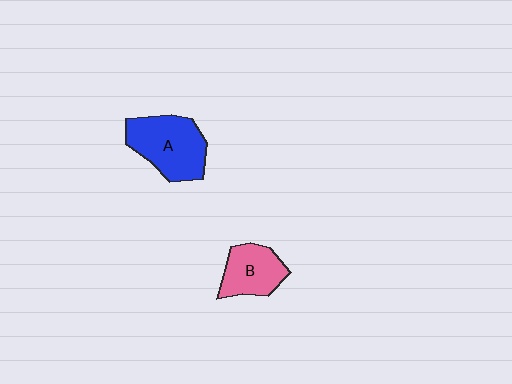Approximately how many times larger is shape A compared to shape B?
Approximately 1.5 times.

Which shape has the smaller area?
Shape B (pink).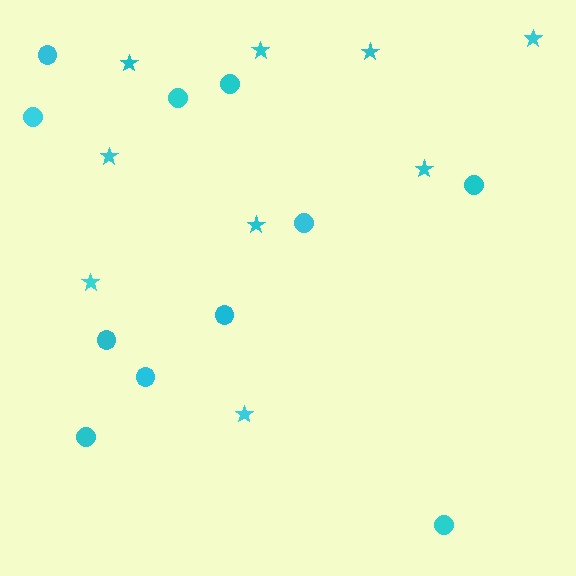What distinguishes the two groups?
There are 2 groups: one group of stars (9) and one group of circles (11).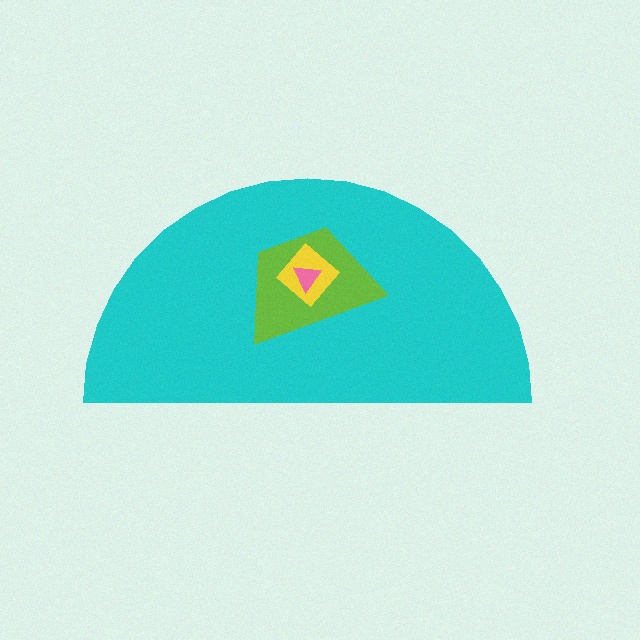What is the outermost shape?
The cyan semicircle.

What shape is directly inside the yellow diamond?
The pink triangle.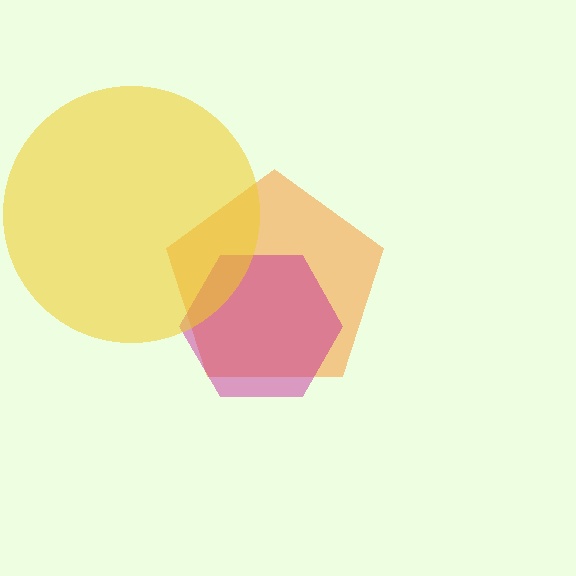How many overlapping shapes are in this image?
There are 3 overlapping shapes in the image.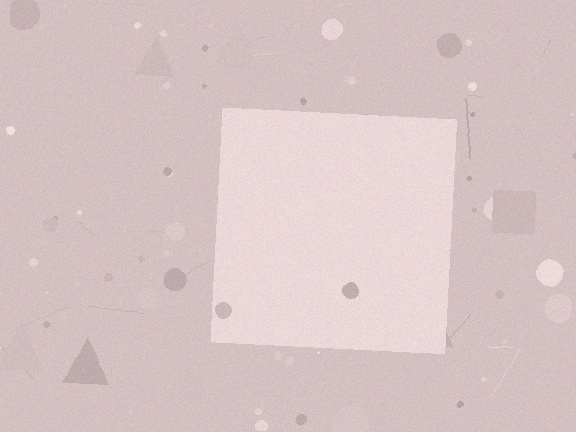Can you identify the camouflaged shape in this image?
The camouflaged shape is a square.